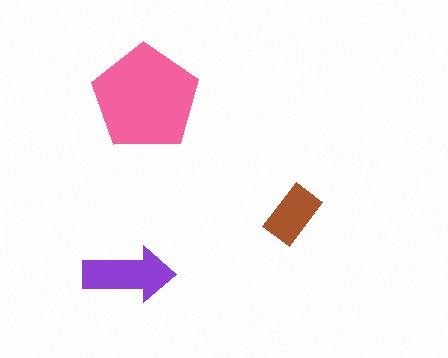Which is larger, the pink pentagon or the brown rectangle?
The pink pentagon.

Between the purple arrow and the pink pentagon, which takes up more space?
The pink pentagon.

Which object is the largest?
The pink pentagon.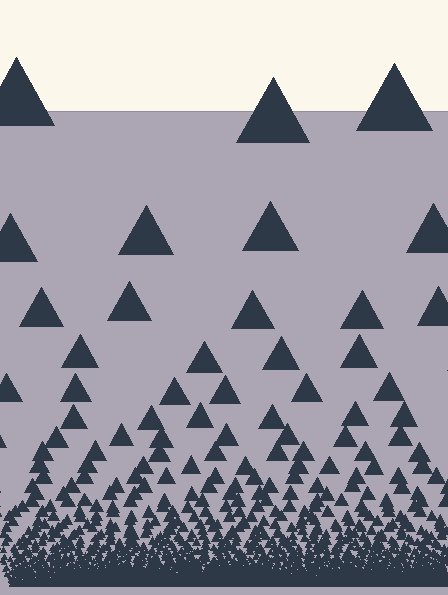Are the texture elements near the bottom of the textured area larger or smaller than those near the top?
Smaller. The gradient is inverted — elements near the bottom are smaller and denser.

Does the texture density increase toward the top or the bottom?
Density increases toward the bottom.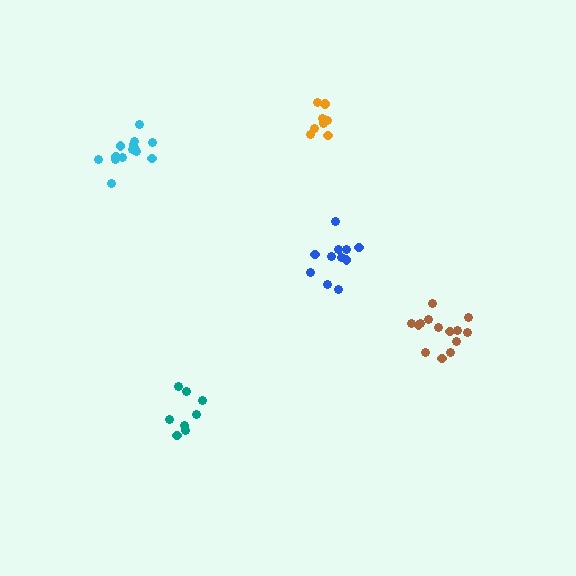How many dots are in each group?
Group 1: 11 dots, Group 2: 14 dots, Group 3: 8 dots, Group 4: 8 dots, Group 5: 14 dots (55 total).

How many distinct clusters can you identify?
There are 5 distinct clusters.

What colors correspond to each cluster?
The clusters are colored: blue, cyan, orange, teal, brown.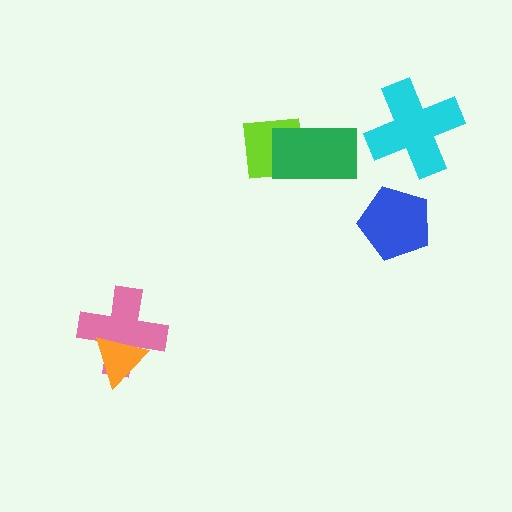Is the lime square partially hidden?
Yes, it is partially covered by another shape.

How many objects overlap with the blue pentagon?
0 objects overlap with the blue pentagon.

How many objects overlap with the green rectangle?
1 object overlaps with the green rectangle.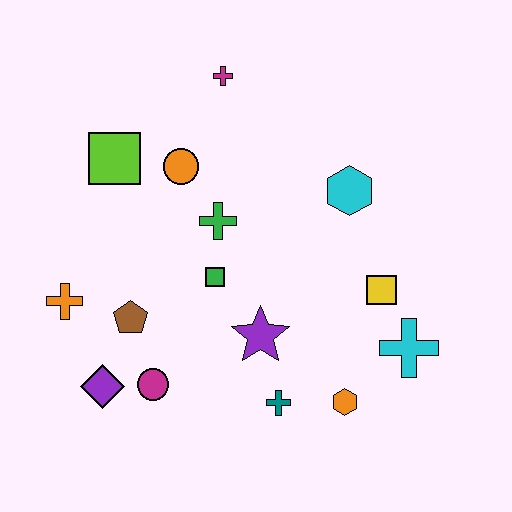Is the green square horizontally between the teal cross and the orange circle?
Yes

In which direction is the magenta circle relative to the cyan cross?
The magenta circle is to the left of the cyan cross.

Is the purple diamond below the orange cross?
Yes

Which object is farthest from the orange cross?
The cyan cross is farthest from the orange cross.